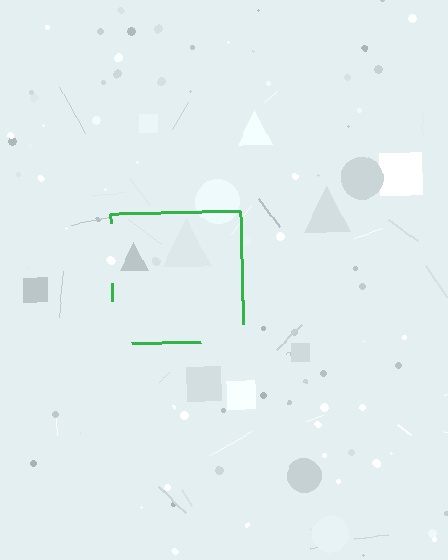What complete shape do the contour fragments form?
The contour fragments form a square.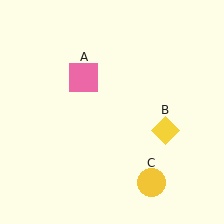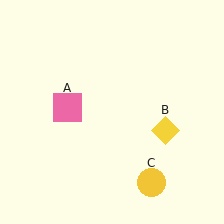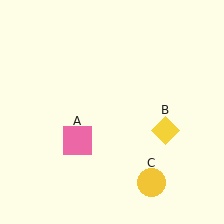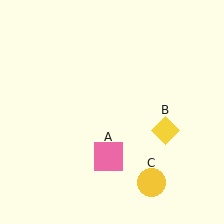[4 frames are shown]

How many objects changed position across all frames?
1 object changed position: pink square (object A).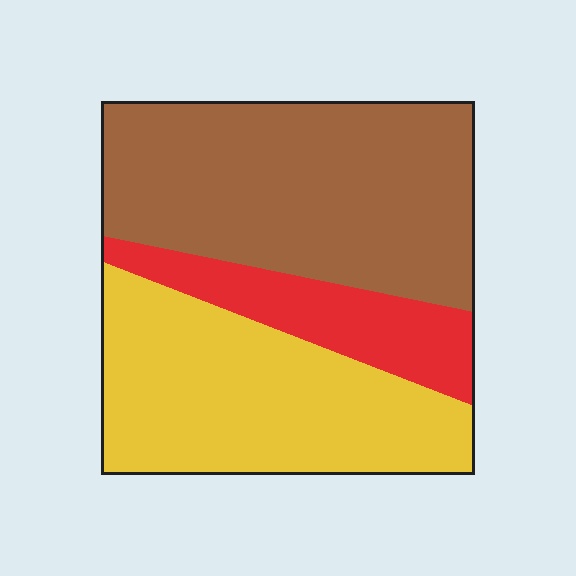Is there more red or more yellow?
Yellow.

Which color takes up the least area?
Red, at roughly 15%.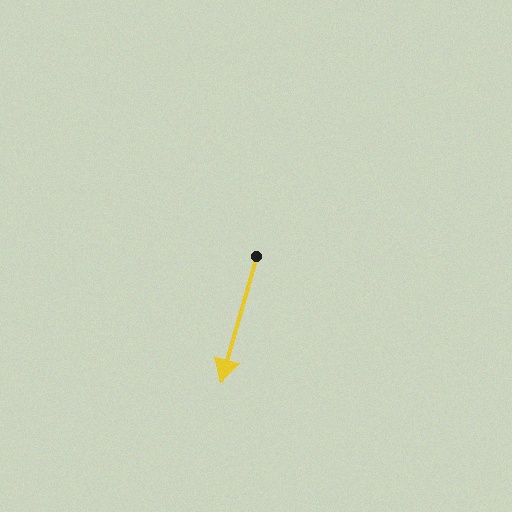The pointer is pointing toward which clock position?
Roughly 7 o'clock.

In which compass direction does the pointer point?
South.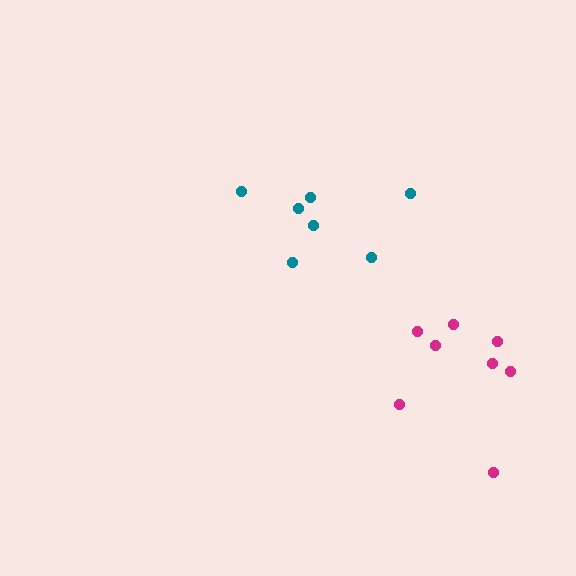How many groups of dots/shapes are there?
There are 2 groups.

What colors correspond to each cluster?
The clusters are colored: magenta, teal.